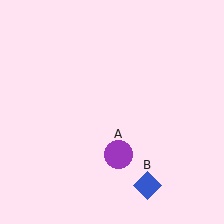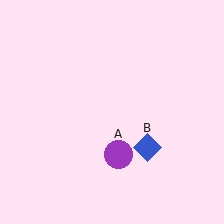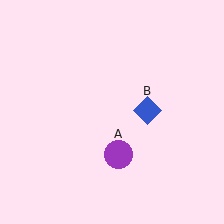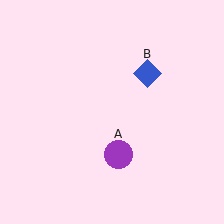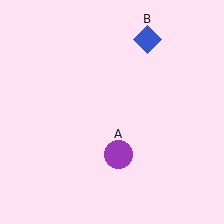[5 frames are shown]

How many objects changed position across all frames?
1 object changed position: blue diamond (object B).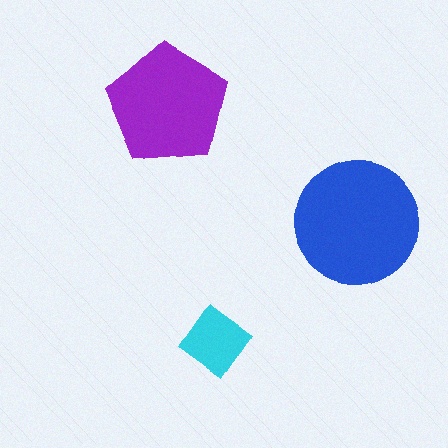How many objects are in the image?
There are 3 objects in the image.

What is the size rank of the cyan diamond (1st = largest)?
3rd.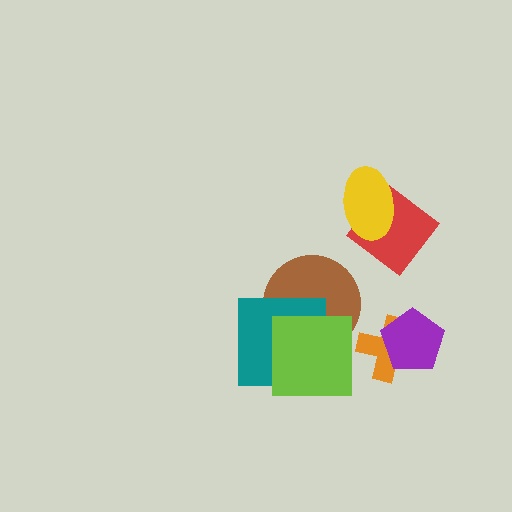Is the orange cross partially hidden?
Yes, it is partially covered by another shape.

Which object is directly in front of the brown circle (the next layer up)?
The teal square is directly in front of the brown circle.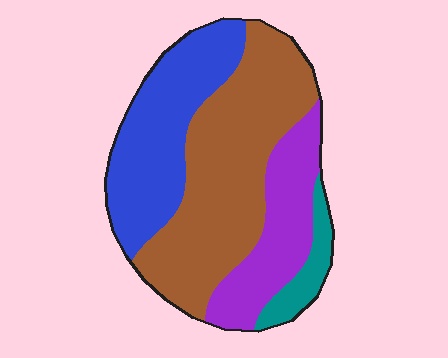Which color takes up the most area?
Brown, at roughly 45%.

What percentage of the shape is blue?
Blue takes up between a sixth and a third of the shape.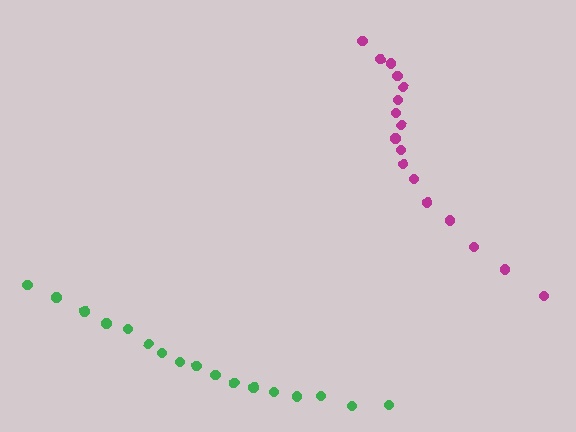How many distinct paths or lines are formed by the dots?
There are 2 distinct paths.